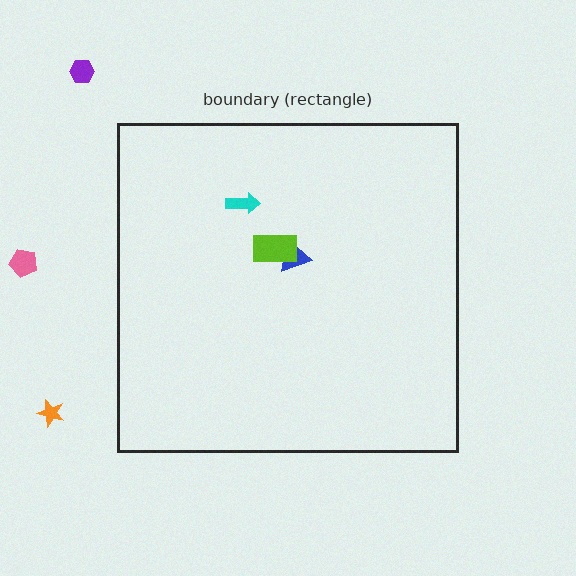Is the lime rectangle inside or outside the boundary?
Inside.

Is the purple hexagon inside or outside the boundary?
Outside.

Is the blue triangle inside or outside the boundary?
Inside.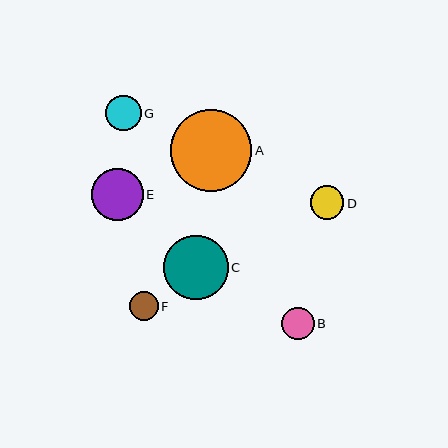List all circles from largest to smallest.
From largest to smallest: A, C, E, G, D, B, F.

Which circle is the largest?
Circle A is the largest with a size of approximately 81 pixels.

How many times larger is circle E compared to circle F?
Circle E is approximately 1.8 times the size of circle F.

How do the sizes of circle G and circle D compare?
Circle G and circle D are approximately the same size.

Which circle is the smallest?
Circle F is the smallest with a size of approximately 29 pixels.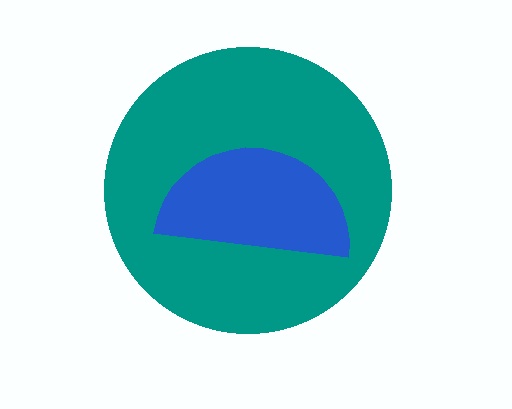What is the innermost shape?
The blue semicircle.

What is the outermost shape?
The teal circle.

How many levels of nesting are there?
2.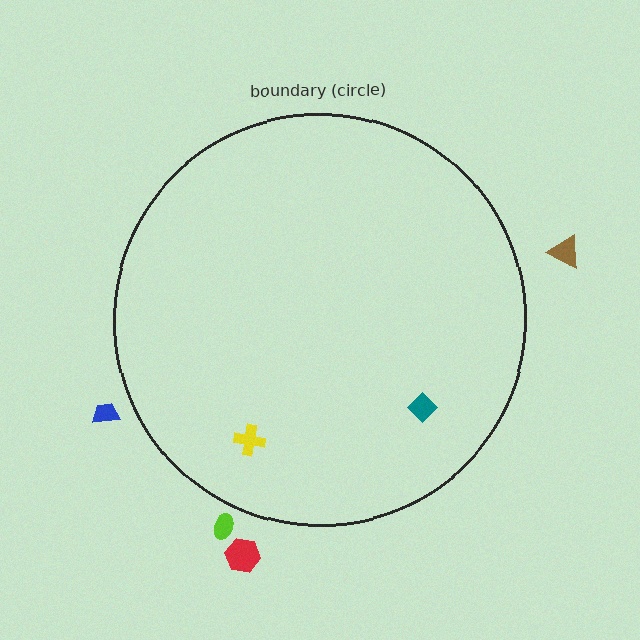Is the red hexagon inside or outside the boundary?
Outside.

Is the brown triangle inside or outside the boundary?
Outside.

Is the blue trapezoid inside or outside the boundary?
Outside.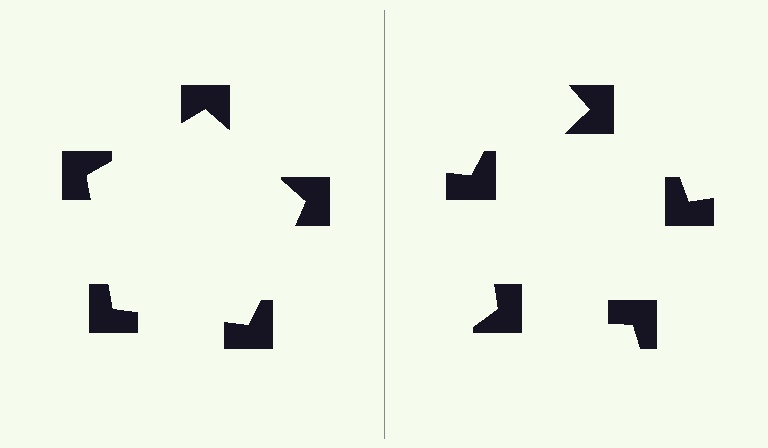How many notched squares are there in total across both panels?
10 — 5 on each side.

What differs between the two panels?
The notched squares are positioned identically on both sides; only the wedge orientations differ. On the left they align to a pentagon; on the right they are misaligned.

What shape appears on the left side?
An illusory pentagon.